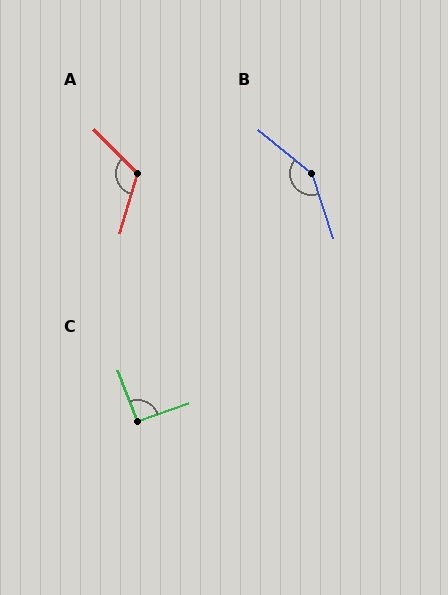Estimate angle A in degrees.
Approximately 119 degrees.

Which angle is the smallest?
C, at approximately 91 degrees.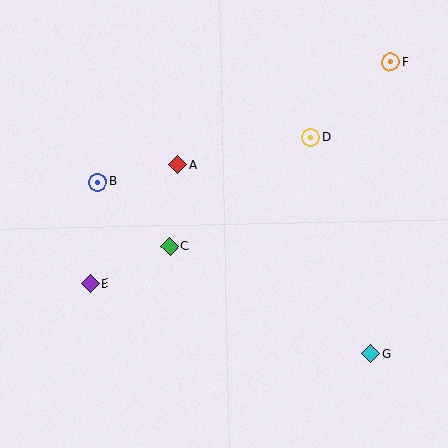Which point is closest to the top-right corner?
Point F is closest to the top-right corner.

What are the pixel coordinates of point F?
Point F is at (391, 62).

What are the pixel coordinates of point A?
Point A is at (178, 165).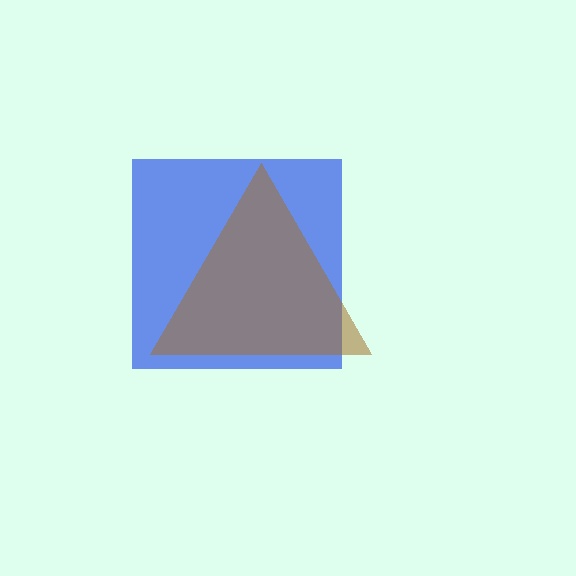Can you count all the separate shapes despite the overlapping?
Yes, there are 2 separate shapes.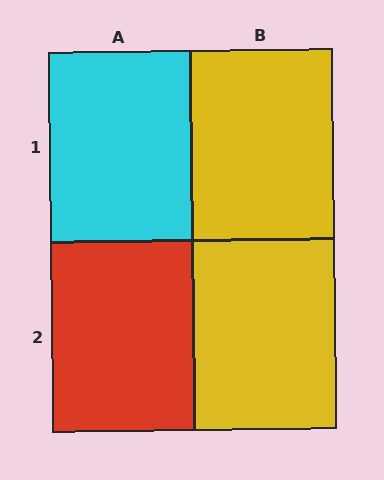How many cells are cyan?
1 cell is cyan.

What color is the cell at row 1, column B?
Yellow.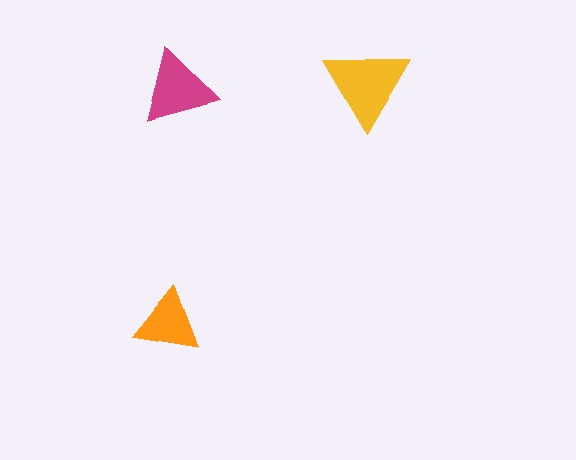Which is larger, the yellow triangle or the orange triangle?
The yellow one.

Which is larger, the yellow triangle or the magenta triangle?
The yellow one.